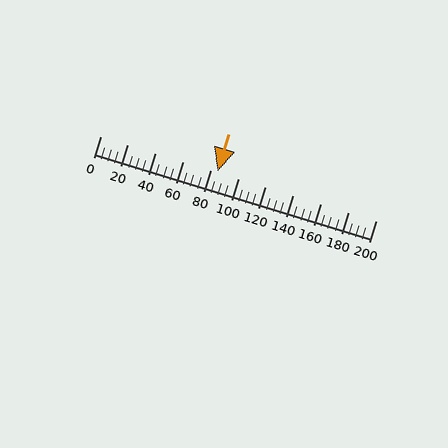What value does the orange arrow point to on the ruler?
The orange arrow points to approximately 85.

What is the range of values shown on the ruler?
The ruler shows values from 0 to 200.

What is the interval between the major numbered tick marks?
The major tick marks are spaced 20 units apart.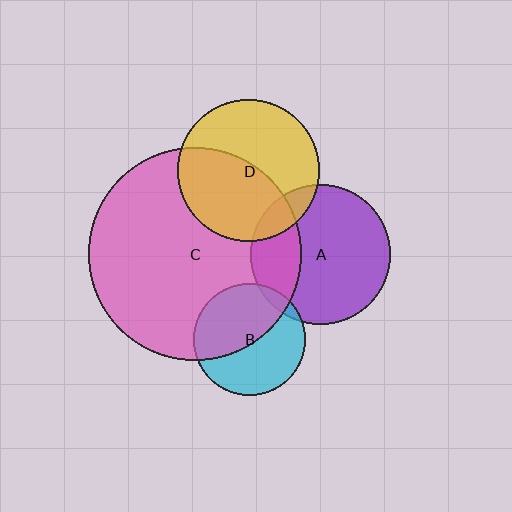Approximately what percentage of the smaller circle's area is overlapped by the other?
Approximately 5%.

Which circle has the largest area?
Circle C (pink).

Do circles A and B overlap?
Yes.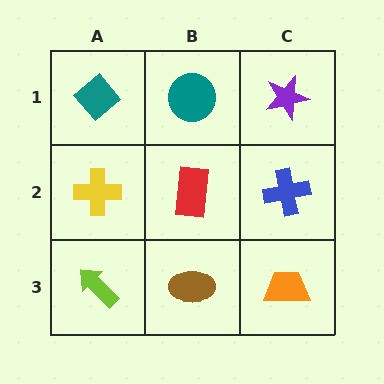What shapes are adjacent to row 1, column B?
A red rectangle (row 2, column B), a teal diamond (row 1, column A), a purple star (row 1, column C).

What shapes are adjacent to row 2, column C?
A purple star (row 1, column C), an orange trapezoid (row 3, column C), a red rectangle (row 2, column B).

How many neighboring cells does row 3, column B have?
3.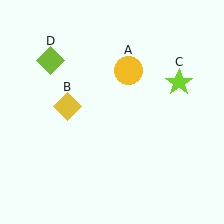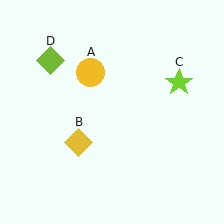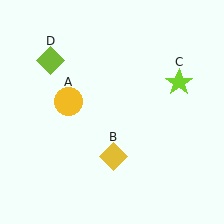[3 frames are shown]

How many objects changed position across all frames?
2 objects changed position: yellow circle (object A), yellow diamond (object B).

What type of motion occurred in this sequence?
The yellow circle (object A), yellow diamond (object B) rotated counterclockwise around the center of the scene.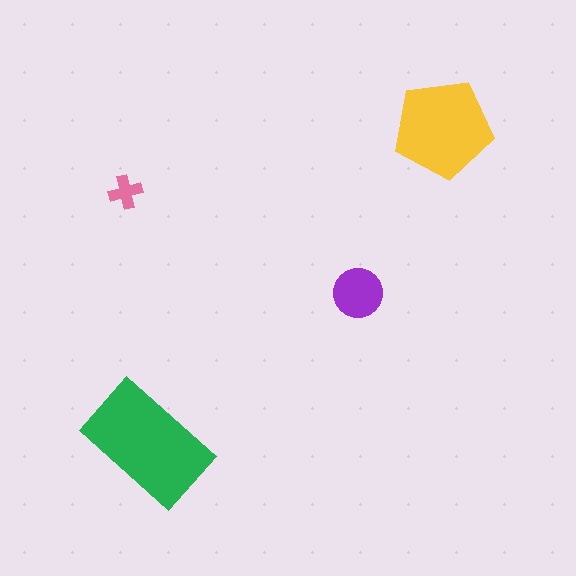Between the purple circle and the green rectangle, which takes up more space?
The green rectangle.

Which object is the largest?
The green rectangle.